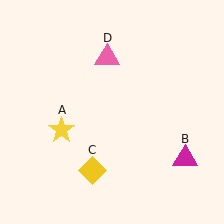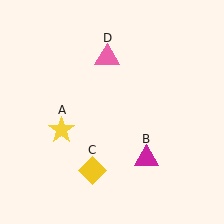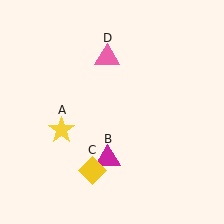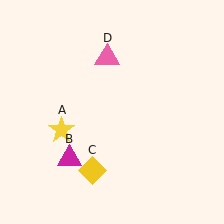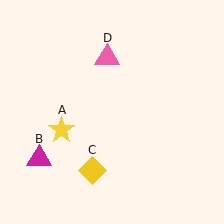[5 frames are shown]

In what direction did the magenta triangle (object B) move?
The magenta triangle (object B) moved left.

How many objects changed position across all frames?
1 object changed position: magenta triangle (object B).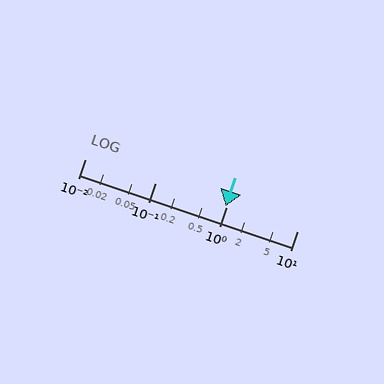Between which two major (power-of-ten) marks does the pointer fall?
The pointer is between 0.1 and 1.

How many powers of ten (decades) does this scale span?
The scale spans 3 decades, from 0.01 to 10.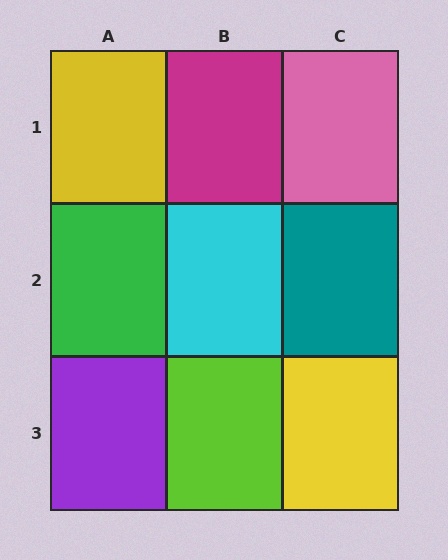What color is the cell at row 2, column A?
Green.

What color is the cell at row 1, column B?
Magenta.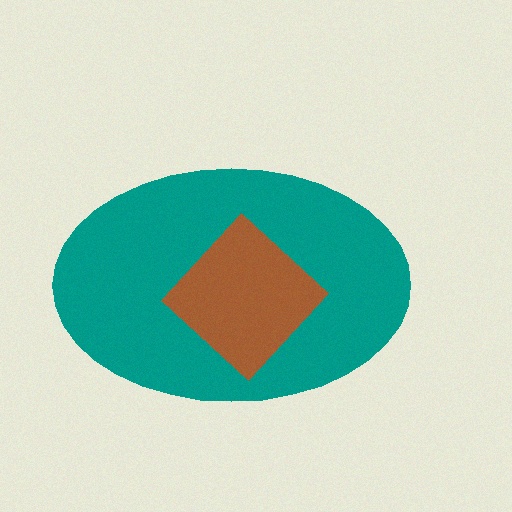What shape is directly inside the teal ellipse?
The brown diamond.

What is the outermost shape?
The teal ellipse.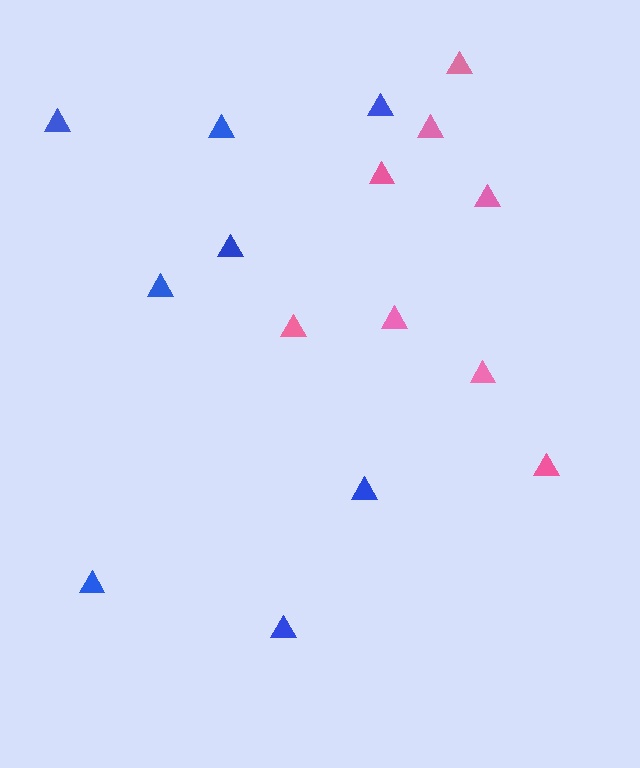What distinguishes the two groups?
There are 2 groups: one group of pink triangles (8) and one group of blue triangles (8).